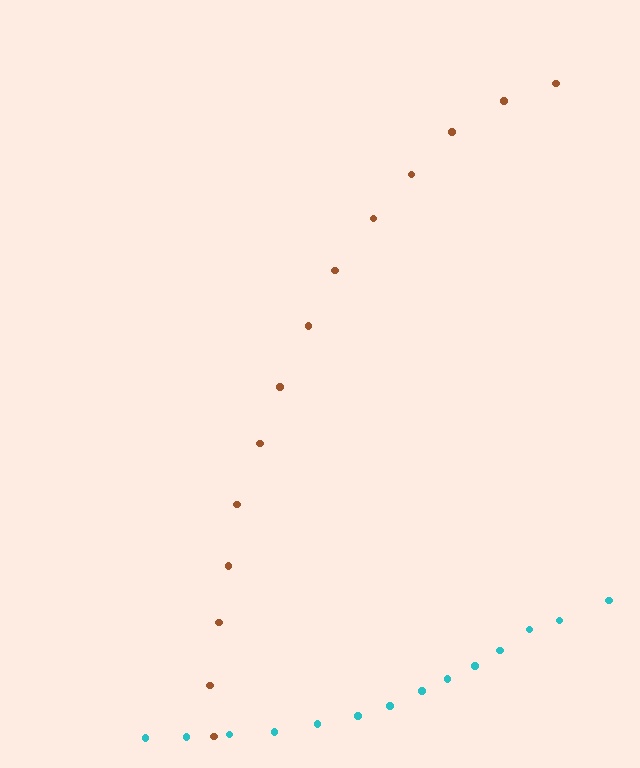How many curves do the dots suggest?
There are 2 distinct paths.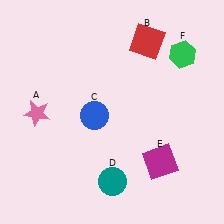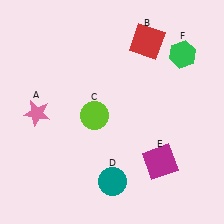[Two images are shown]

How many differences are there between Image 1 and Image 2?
There is 1 difference between the two images.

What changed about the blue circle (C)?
In Image 1, C is blue. In Image 2, it changed to lime.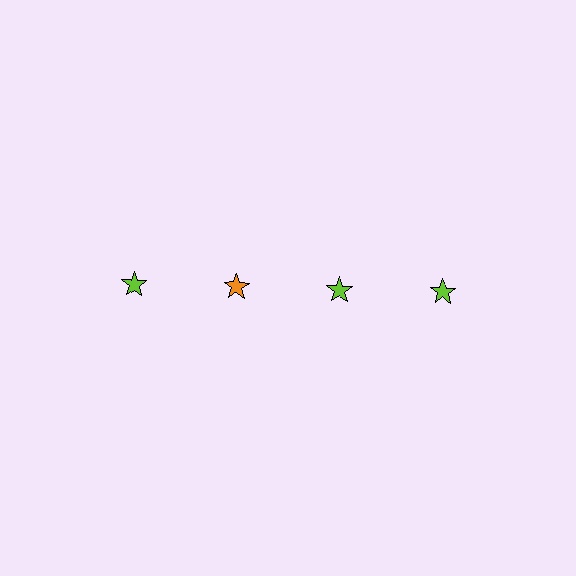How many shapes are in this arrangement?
There are 4 shapes arranged in a grid pattern.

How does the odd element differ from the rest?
It has a different color: orange instead of lime.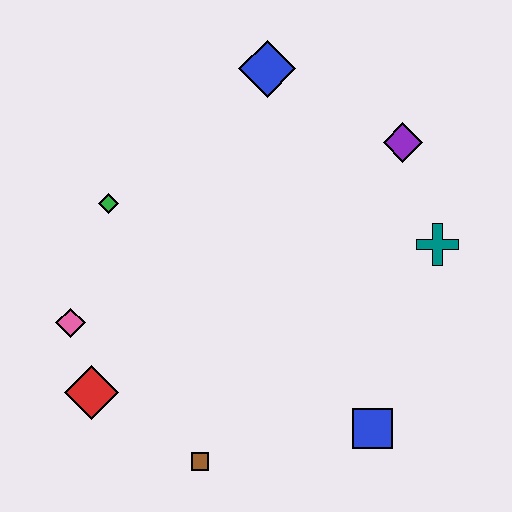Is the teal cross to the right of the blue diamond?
Yes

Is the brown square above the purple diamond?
No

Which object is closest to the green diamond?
The pink diamond is closest to the green diamond.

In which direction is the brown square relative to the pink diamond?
The brown square is below the pink diamond.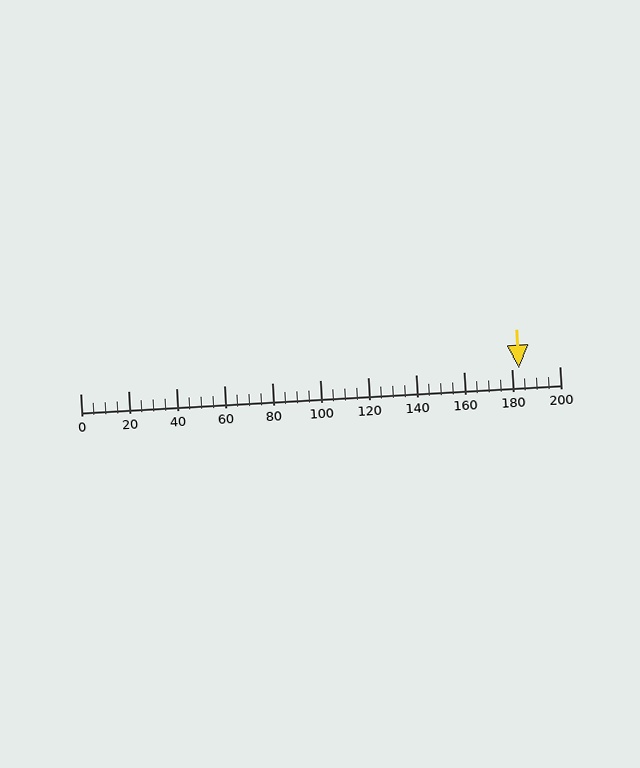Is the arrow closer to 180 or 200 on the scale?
The arrow is closer to 180.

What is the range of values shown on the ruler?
The ruler shows values from 0 to 200.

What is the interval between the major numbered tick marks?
The major tick marks are spaced 20 units apart.